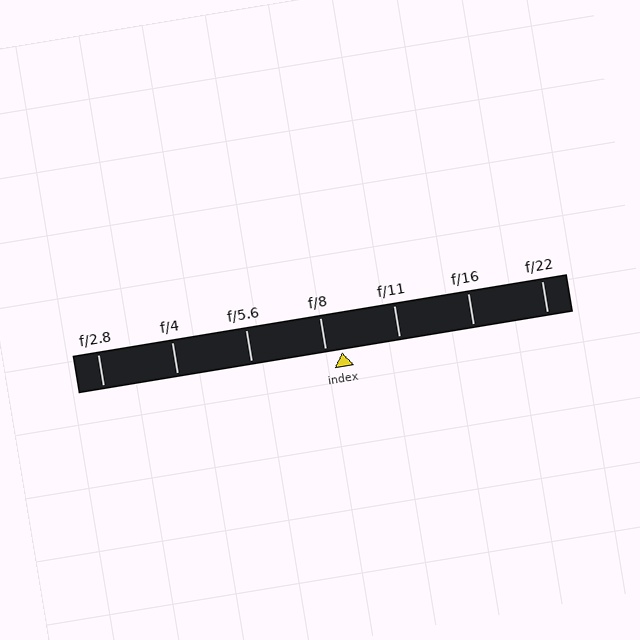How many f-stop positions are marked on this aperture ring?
There are 7 f-stop positions marked.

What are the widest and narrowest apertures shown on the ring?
The widest aperture shown is f/2.8 and the narrowest is f/22.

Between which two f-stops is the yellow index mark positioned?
The index mark is between f/8 and f/11.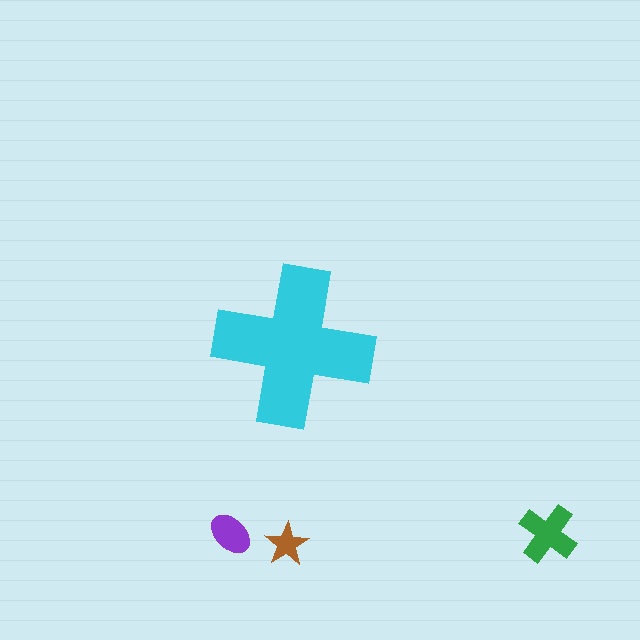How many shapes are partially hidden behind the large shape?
0 shapes are partially hidden.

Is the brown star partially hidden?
No, the brown star is fully visible.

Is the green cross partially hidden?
No, the green cross is fully visible.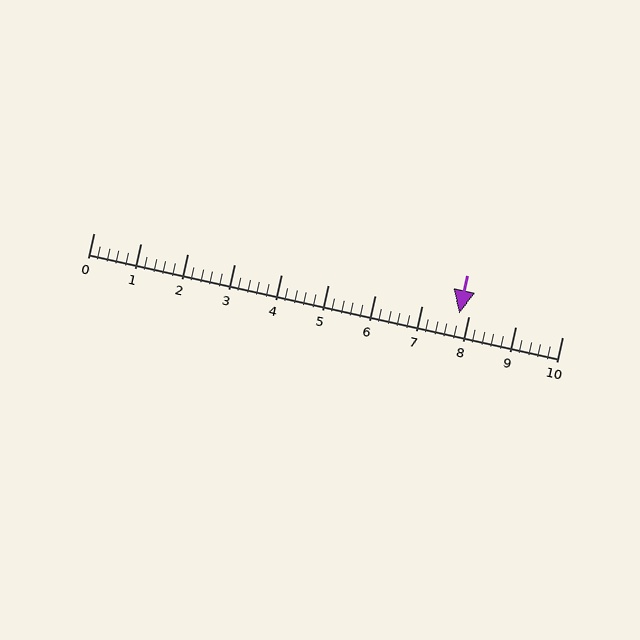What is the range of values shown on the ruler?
The ruler shows values from 0 to 10.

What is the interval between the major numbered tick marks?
The major tick marks are spaced 1 units apart.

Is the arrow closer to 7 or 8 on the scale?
The arrow is closer to 8.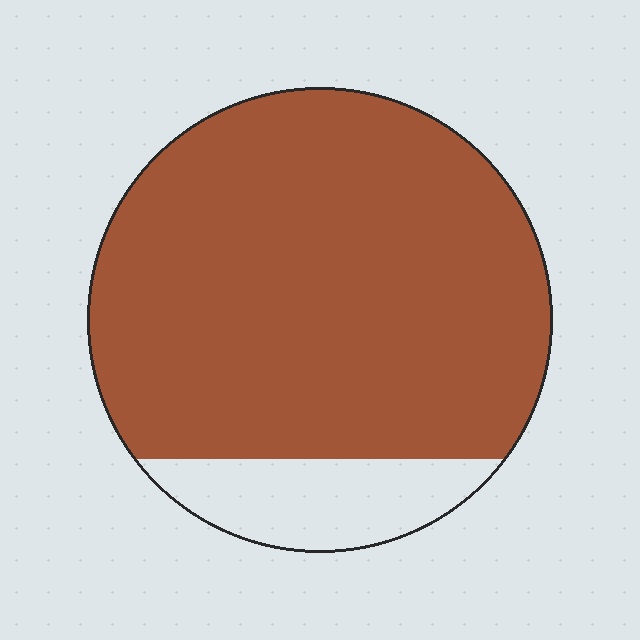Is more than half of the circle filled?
Yes.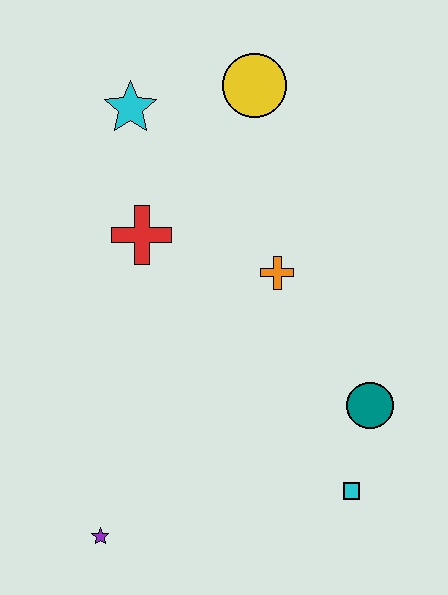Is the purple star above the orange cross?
No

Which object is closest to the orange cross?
The red cross is closest to the orange cross.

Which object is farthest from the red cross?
The cyan square is farthest from the red cross.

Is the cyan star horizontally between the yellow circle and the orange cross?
No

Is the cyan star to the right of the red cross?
No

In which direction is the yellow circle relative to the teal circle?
The yellow circle is above the teal circle.